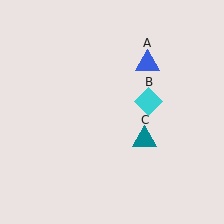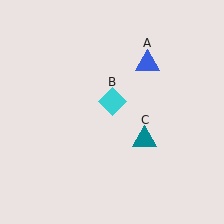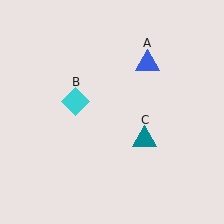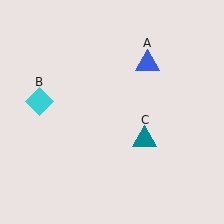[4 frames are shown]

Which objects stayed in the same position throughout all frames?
Blue triangle (object A) and teal triangle (object C) remained stationary.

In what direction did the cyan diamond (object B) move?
The cyan diamond (object B) moved left.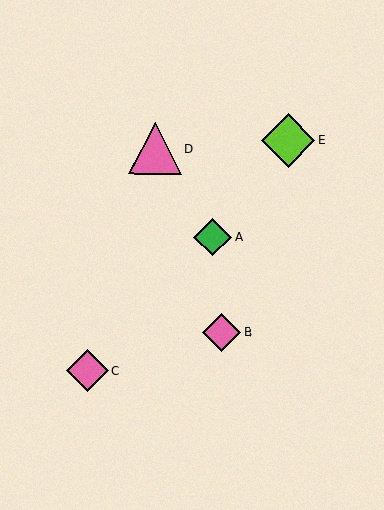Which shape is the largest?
The lime diamond (labeled E) is the largest.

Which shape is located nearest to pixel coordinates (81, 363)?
The pink diamond (labeled C) at (87, 371) is nearest to that location.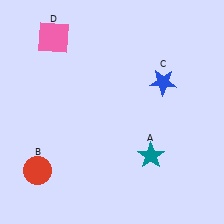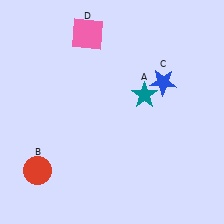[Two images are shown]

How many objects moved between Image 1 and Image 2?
2 objects moved between the two images.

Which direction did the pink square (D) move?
The pink square (D) moved right.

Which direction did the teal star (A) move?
The teal star (A) moved up.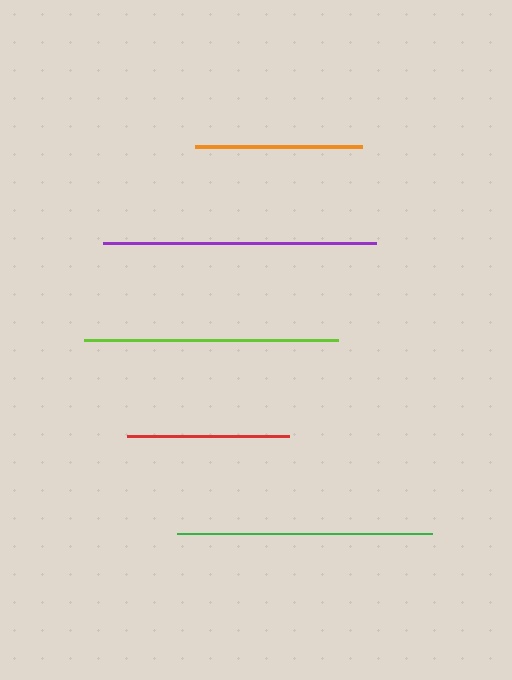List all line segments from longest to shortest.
From longest to shortest: purple, lime, green, orange, red.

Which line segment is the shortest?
The red line is the shortest at approximately 162 pixels.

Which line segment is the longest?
The purple line is the longest at approximately 273 pixels.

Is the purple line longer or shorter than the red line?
The purple line is longer than the red line.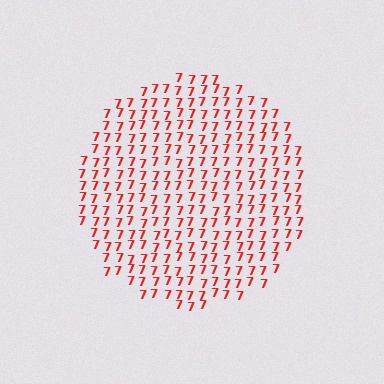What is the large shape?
The large shape is a circle.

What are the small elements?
The small elements are digit 7's.